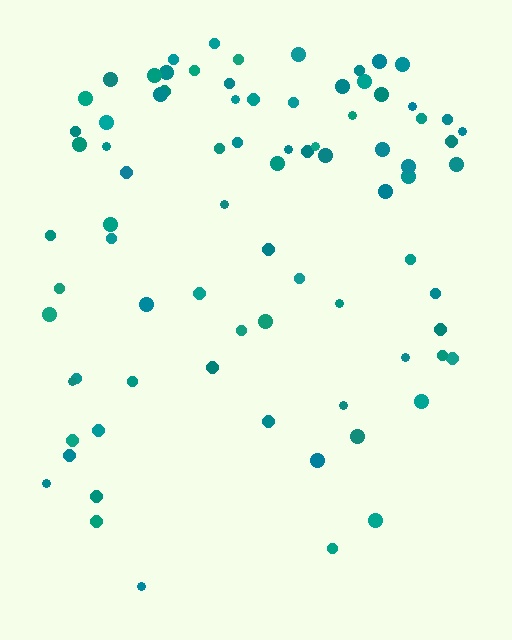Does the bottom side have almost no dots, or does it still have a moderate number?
Still a moderate number, just noticeably fewer than the top.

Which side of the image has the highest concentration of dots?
The top.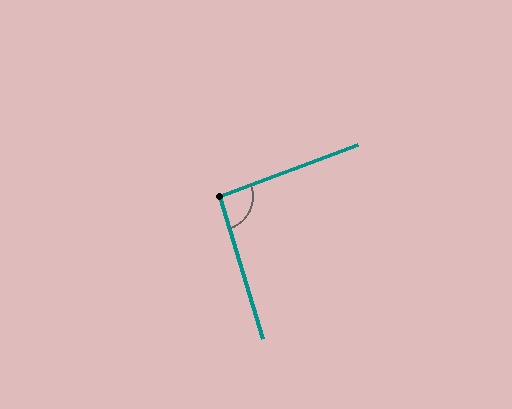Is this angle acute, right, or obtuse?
It is approximately a right angle.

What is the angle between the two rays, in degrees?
Approximately 93 degrees.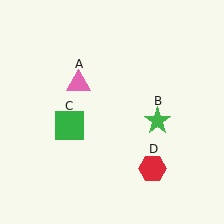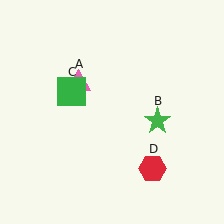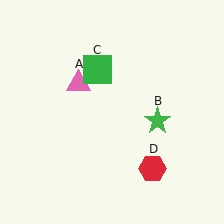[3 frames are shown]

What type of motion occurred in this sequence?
The green square (object C) rotated clockwise around the center of the scene.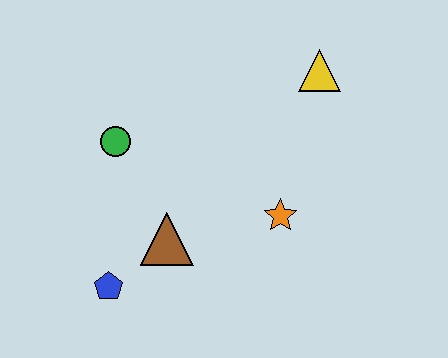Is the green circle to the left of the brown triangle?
Yes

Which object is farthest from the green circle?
The yellow triangle is farthest from the green circle.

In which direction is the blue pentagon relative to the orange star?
The blue pentagon is to the left of the orange star.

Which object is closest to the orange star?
The brown triangle is closest to the orange star.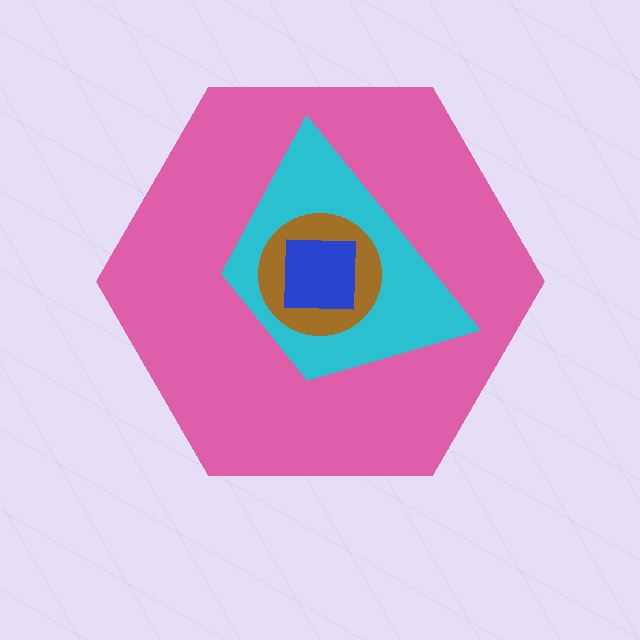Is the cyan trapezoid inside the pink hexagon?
Yes.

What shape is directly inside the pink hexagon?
The cyan trapezoid.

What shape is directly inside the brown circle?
The blue square.